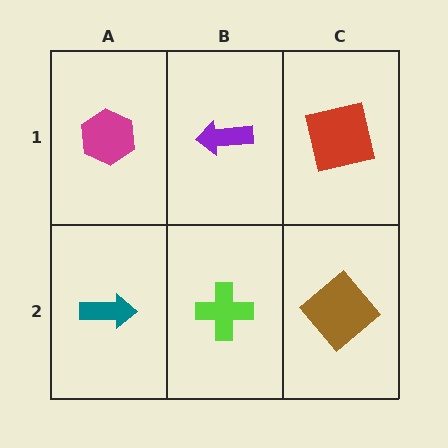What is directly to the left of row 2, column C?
A lime cross.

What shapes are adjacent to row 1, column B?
A lime cross (row 2, column B), a magenta hexagon (row 1, column A), a red square (row 1, column C).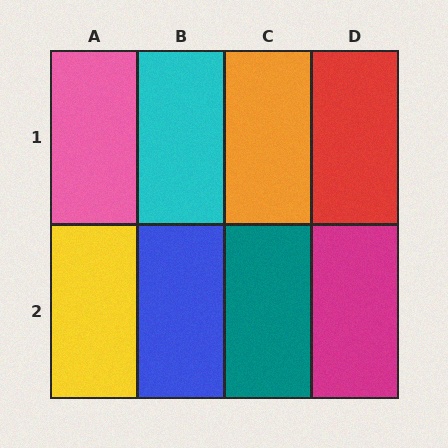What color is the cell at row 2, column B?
Blue.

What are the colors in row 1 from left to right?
Pink, cyan, orange, red.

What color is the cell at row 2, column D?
Magenta.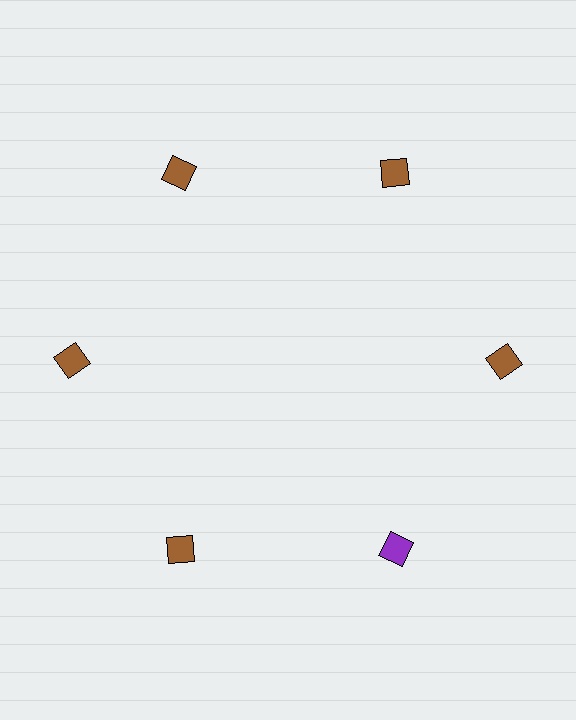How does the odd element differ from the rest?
It has a different color: purple instead of brown.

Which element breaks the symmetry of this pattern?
The purple diamond at roughly the 5 o'clock position breaks the symmetry. All other shapes are brown diamonds.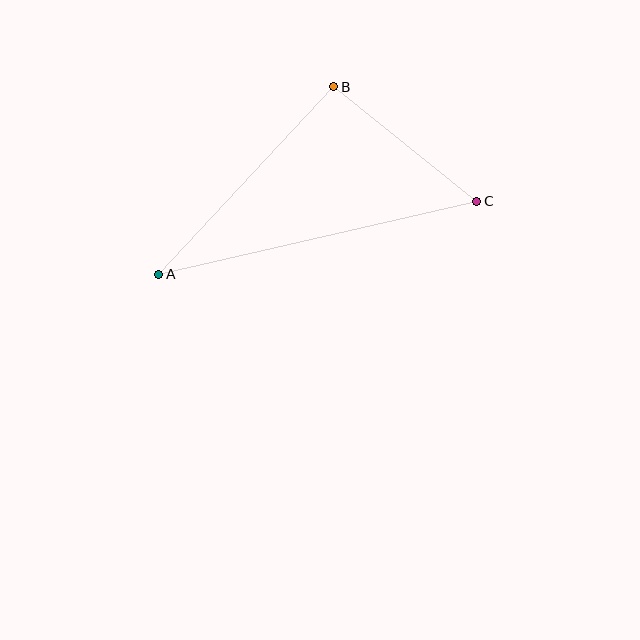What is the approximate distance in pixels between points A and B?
The distance between A and B is approximately 256 pixels.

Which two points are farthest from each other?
Points A and C are farthest from each other.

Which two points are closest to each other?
Points B and C are closest to each other.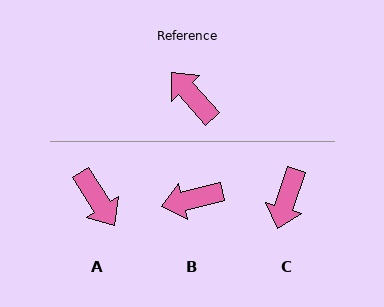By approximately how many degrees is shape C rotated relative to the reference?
Approximately 120 degrees counter-clockwise.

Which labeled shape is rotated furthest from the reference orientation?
A, about 171 degrees away.